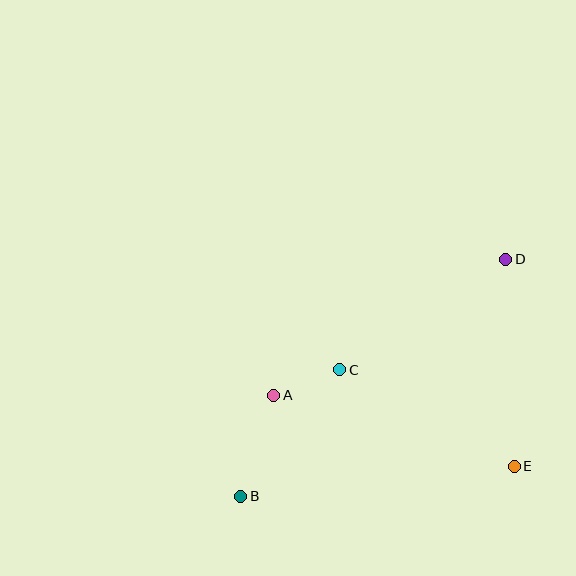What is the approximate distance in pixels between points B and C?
The distance between B and C is approximately 160 pixels.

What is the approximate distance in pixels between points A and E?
The distance between A and E is approximately 251 pixels.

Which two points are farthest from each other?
Points B and D are farthest from each other.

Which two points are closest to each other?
Points A and C are closest to each other.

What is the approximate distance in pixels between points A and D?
The distance between A and D is approximately 269 pixels.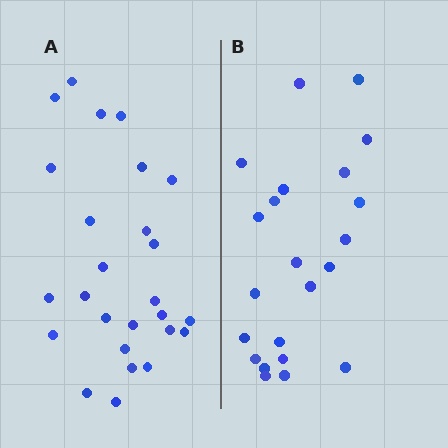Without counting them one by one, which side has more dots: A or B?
Region A (the left region) has more dots.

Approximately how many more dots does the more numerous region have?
Region A has about 4 more dots than region B.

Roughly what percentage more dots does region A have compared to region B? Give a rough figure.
About 20% more.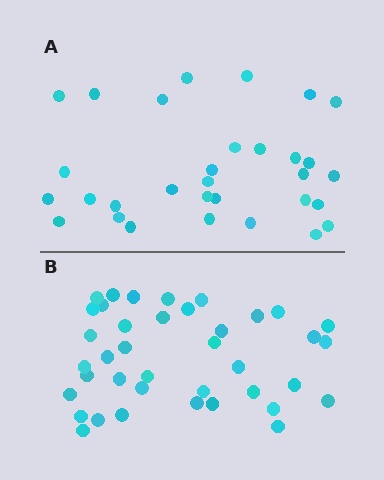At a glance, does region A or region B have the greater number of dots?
Region B (the bottom region) has more dots.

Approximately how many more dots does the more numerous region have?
Region B has roughly 8 or so more dots than region A.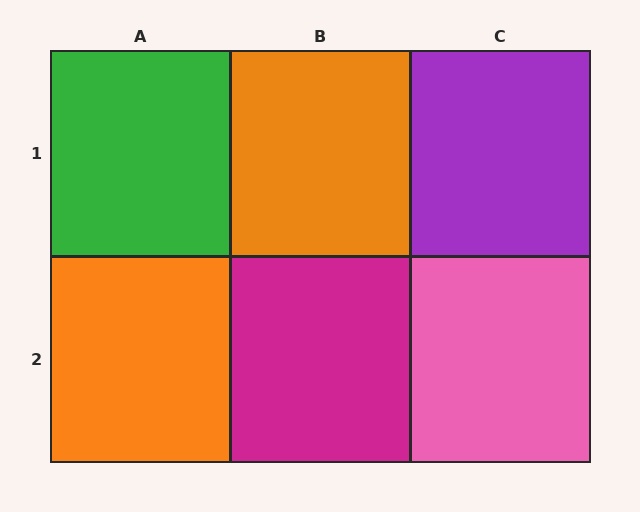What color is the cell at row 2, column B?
Magenta.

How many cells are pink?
1 cell is pink.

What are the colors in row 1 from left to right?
Green, orange, purple.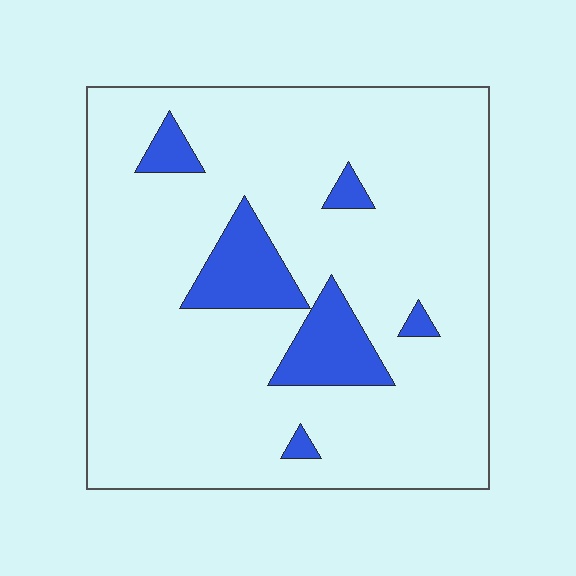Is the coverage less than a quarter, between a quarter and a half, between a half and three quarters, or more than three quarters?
Less than a quarter.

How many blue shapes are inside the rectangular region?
6.